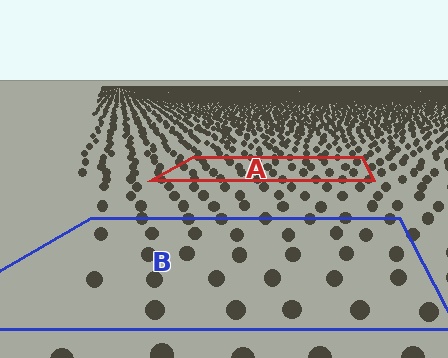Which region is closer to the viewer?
Region B is closer. The texture elements there are larger and more spread out.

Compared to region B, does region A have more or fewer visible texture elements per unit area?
Region A has more texture elements per unit area — they are packed more densely because it is farther away.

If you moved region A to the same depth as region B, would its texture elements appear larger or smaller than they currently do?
They would appear larger. At a closer depth, the same texture elements are projected at a bigger on-screen size.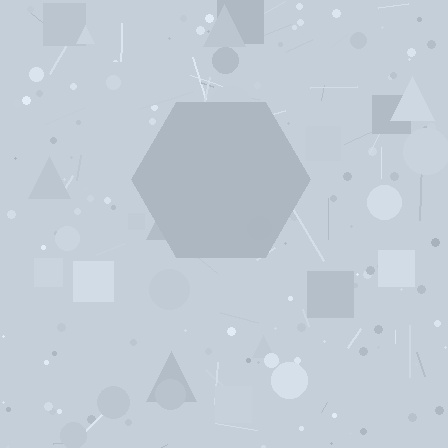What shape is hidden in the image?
A hexagon is hidden in the image.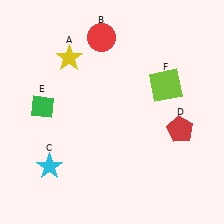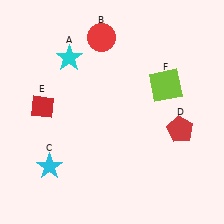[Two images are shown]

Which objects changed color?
A changed from yellow to cyan. E changed from green to red.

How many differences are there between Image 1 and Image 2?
There are 2 differences between the two images.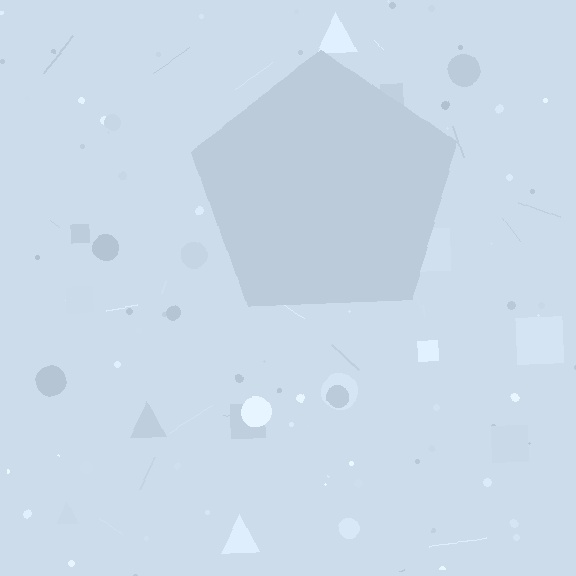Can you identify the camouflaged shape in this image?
The camouflaged shape is a pentagon.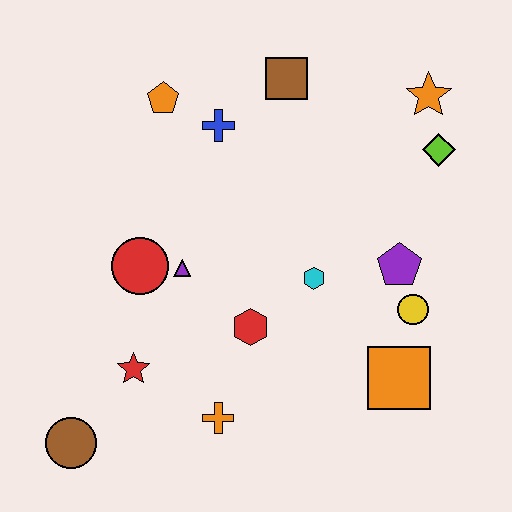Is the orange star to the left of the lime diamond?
Yes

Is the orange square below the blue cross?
Yes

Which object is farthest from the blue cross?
The brown circle is farthest from the blue cross.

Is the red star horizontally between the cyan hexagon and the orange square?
No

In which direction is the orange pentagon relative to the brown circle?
The orange pentagon is above the brown circle.